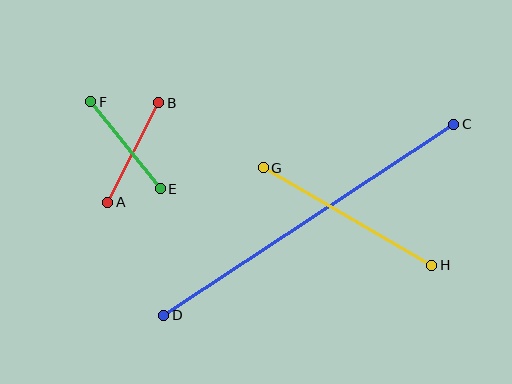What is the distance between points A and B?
The distance is approximately 112 pixels.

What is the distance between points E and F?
The distance is approximately 111 pixels.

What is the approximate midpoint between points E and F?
The midpoint is at approximately (125, 145) pixels.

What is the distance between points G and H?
The distance is approximately 195 pixels.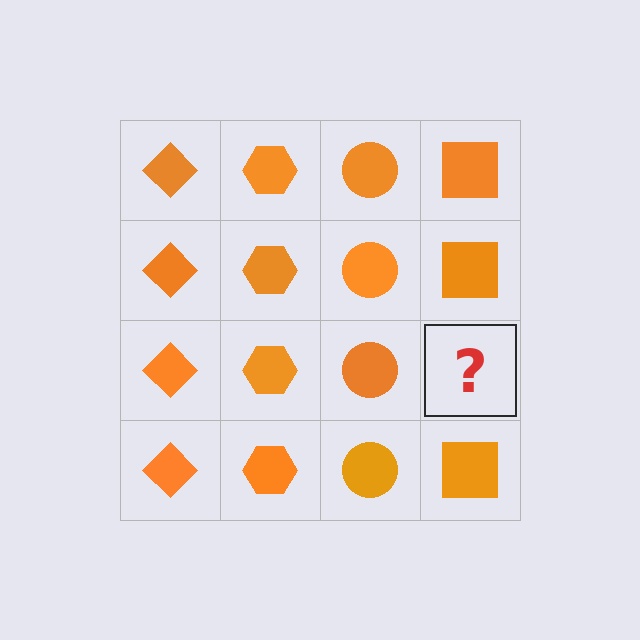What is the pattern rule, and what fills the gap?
The rule is that each column has a consistent shape. The gap should be filled with an orange square.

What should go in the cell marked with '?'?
The missing cell should contain an orange square.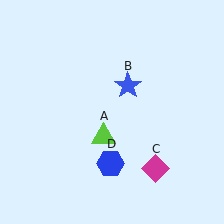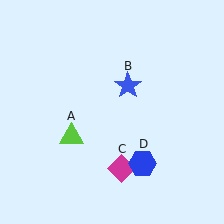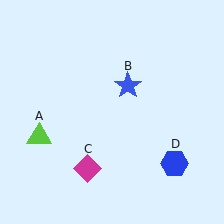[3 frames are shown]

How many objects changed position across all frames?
3 objects changed position: lime triangle (object A), magenta diamond (object C), blue hexagon (object D).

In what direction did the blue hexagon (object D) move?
The blue hexagon (object D) moved right.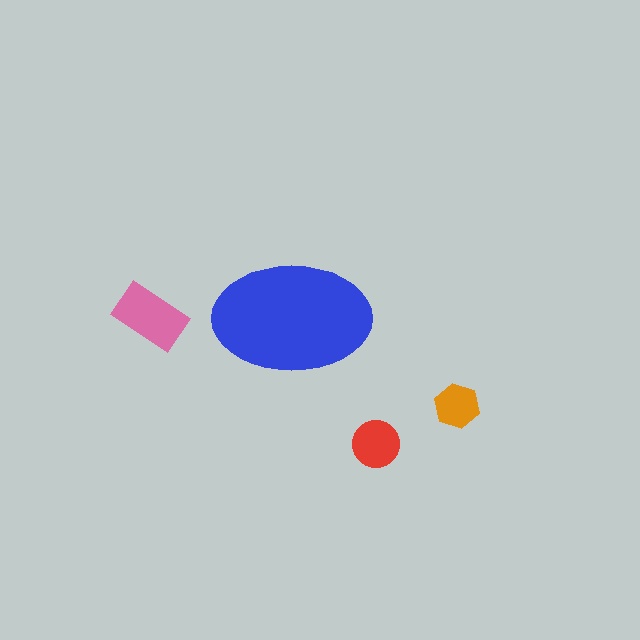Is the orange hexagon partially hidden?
No, the orange hexagon is fully visible.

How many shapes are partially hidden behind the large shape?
0 shapes are partially hidden.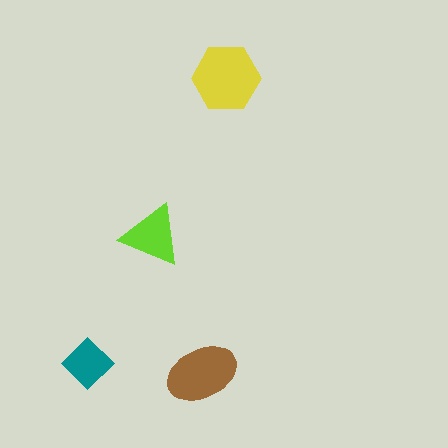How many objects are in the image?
There are 4 objects in the image.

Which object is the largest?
The yellow hexagon.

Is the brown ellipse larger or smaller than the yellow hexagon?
Smaller.